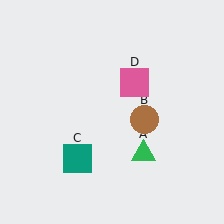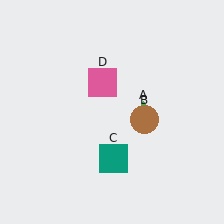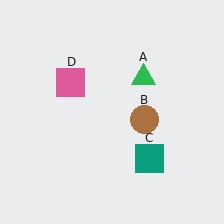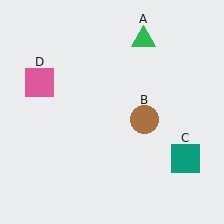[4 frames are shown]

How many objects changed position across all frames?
3 objects changed position: green triangle (object A), teal square (object C), pink square (object D).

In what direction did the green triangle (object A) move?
The green triangle (object A) moved up.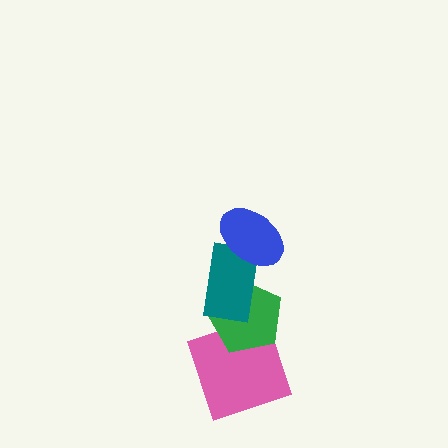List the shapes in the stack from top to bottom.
From top to bottom: the blue ellipse, the teal rectangle, the green pentagon, the pink square.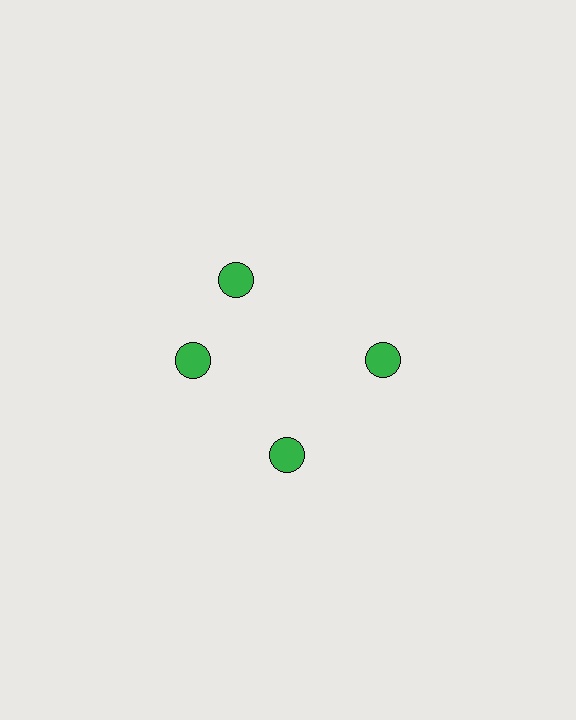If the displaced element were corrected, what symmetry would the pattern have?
It would have 4-fold rotational symmetry — the pattern would map onto itself every 90 degrees.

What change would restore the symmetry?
The symmetry would be restored by rotating it back into even spacing with its neighbors so that all 4 circles sit at equal angles and equal distance from the center.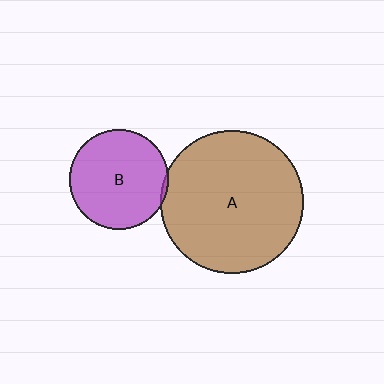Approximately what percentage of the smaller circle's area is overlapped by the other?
Approximately 5%.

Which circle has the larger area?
Circle A (brown).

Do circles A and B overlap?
Yes.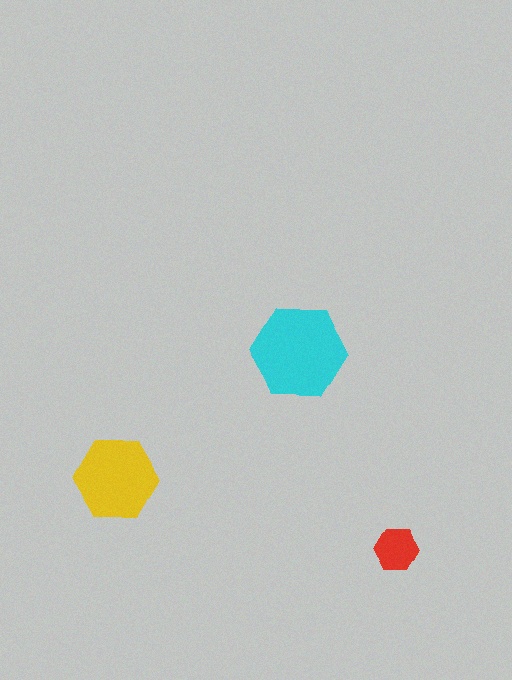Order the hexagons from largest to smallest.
the cyan one, the yellow one, the red one.